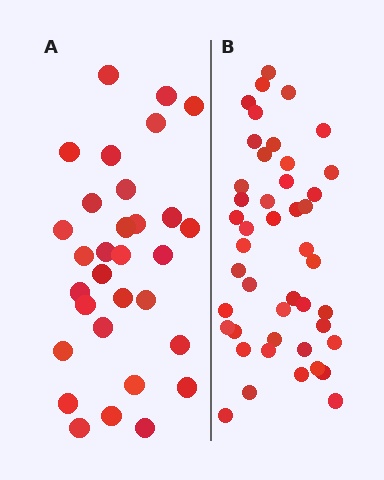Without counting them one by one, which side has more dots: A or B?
Region B (the right region) has more dots.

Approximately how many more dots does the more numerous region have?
Region B has approximately 15 more dots than region A.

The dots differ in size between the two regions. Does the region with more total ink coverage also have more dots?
No. Region A has more total ink coverage because its dots are larger, but region B actually contains more individual dots. Total area can be misleading — the number of items is what matters here.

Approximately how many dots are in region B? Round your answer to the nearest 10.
About 40 dots. (The exact count is 45, which rounds to 40.)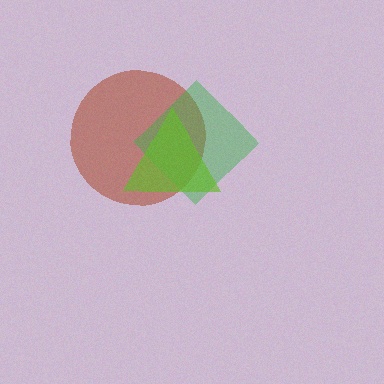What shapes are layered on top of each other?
The layered shapes are: a brown circle, a green diamond, a lime triangle.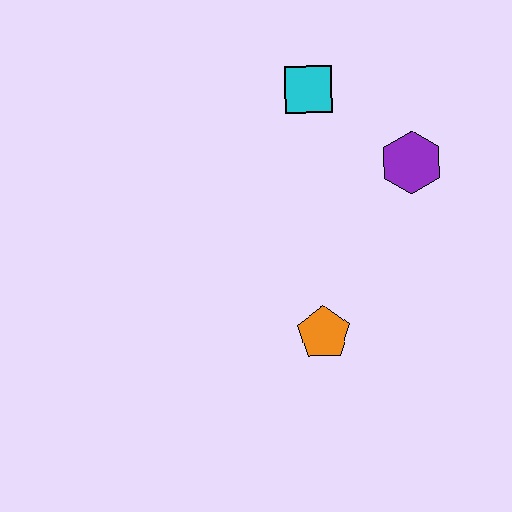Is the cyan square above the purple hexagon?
Yes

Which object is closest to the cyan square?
The purple hexagon is closest to the cyan square.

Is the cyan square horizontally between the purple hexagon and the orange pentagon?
No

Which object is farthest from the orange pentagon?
The cyan square is farthest from the orange pentagon.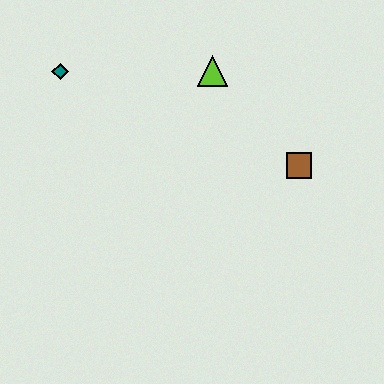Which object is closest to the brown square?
The lime triangle is closest to the brown square.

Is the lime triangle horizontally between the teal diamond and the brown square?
Yes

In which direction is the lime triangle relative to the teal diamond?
The lime triangle is to the right of the teal diamond.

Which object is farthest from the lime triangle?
The teal diamond is farthest from the lime triangle.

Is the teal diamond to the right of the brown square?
No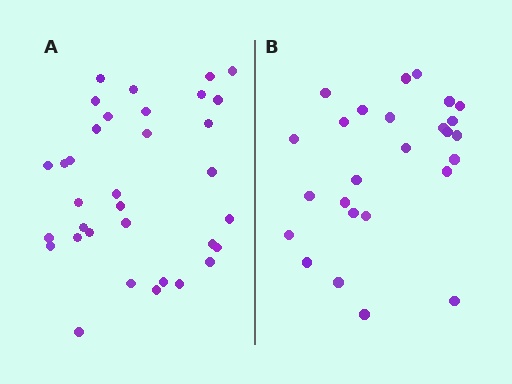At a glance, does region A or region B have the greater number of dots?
Region A (the left region) has more dots.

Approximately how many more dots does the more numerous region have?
Region A has roughly 8 or so more dots than region B.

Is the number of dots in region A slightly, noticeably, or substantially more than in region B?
Region A has noticeably more, but not dramatically so. The ratio is roughly 1.3 to 1.